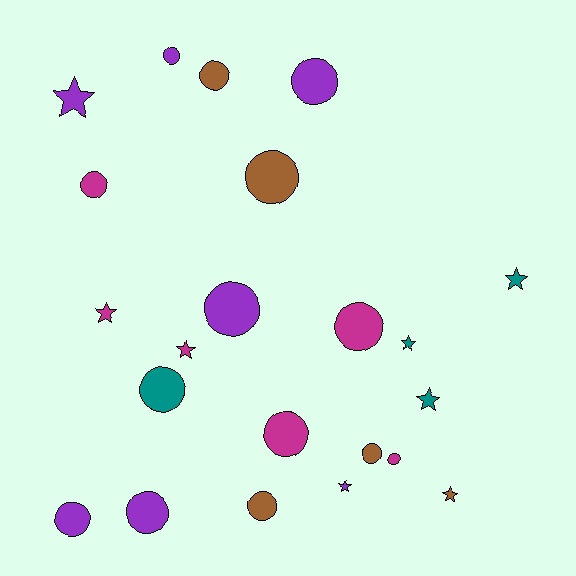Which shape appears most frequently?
Circle, with 14 objects.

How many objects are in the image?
There are 22 objects.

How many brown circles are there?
There are 4 brown circles.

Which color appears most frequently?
Purple, with 7 objects.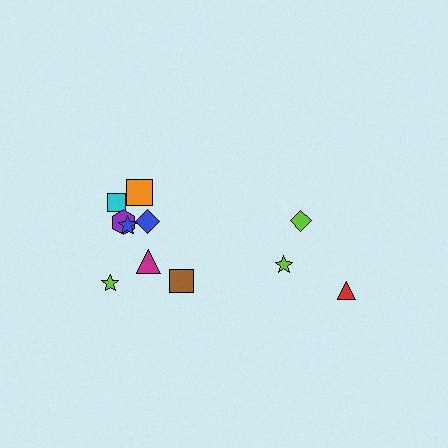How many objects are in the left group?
There are 8 objects.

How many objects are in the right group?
There are 3 objects.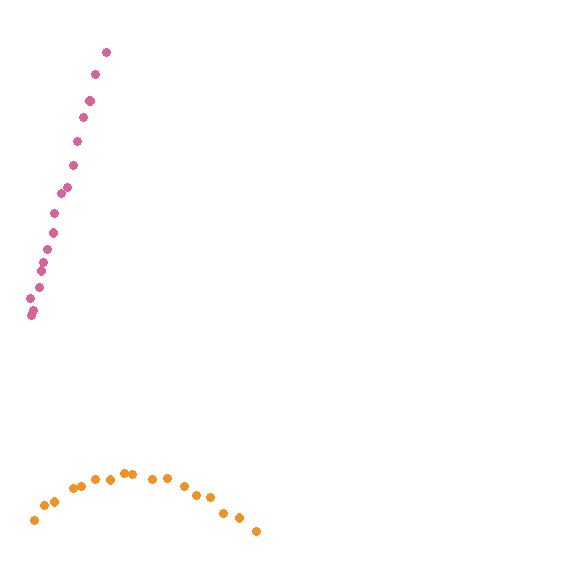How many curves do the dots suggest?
There are 2 distinct paths.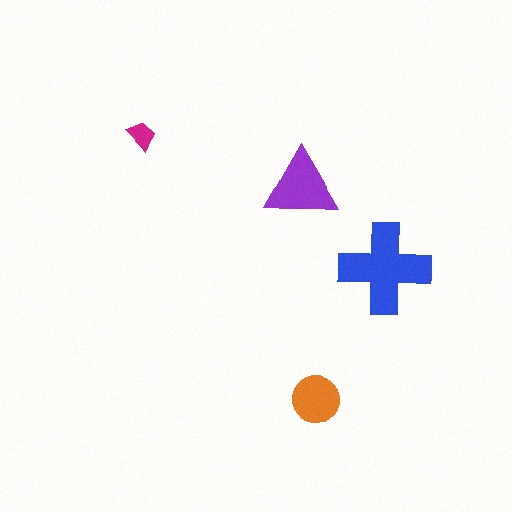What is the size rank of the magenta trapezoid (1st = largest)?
4th.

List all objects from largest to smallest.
The blue cross, the purple triangle, the orange circle, the magenta trapezoid.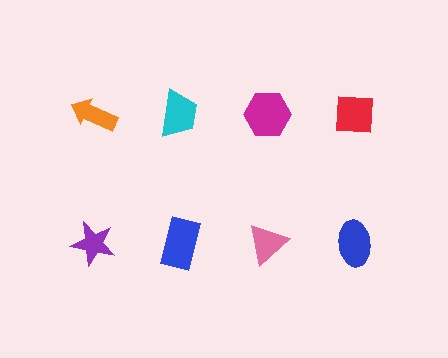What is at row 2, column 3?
A pink triangle.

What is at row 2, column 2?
A blue rectangle.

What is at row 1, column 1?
An orange arrow.